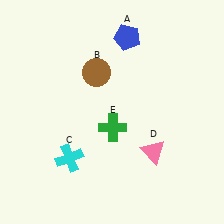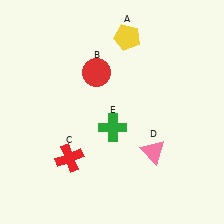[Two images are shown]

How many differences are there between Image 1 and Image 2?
There are 3 differences between the two images.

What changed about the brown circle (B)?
In Image 1, B is brown. In Image 2, it changed to red.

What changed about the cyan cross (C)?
In Image 1, C is cyan. In Image 2, it changed to red.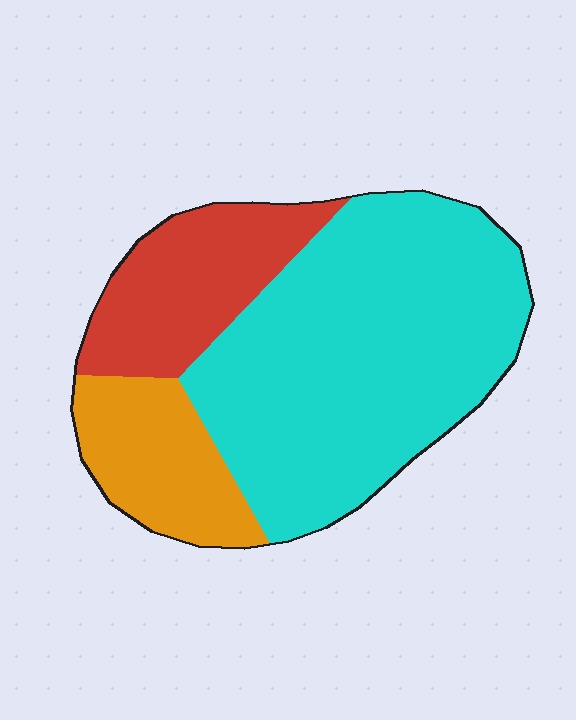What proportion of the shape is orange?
Orange covers about 15% of the shape.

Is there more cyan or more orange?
Cyan.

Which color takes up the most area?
Cyan, at roughly 60%.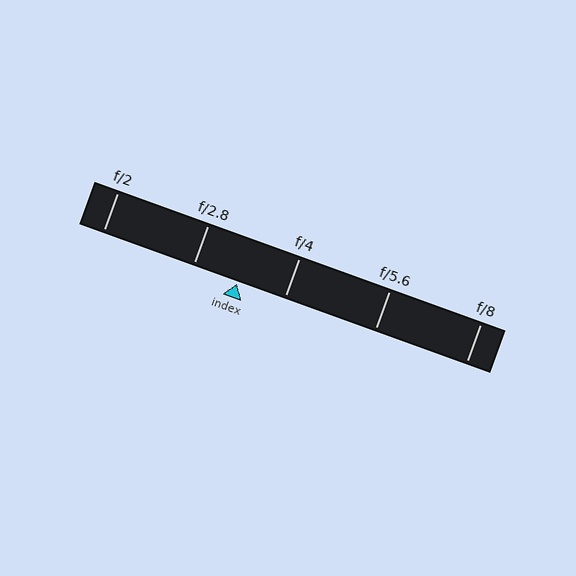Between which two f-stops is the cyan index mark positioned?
The index mark is between f/2.8 and f/4.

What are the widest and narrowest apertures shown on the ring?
The widest aperture shown is f/2 and the narrowest is f/8.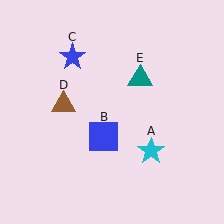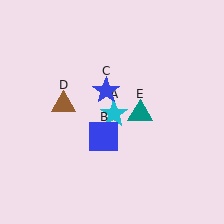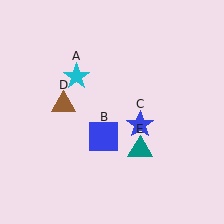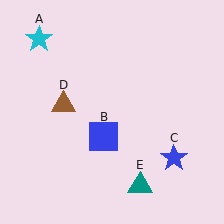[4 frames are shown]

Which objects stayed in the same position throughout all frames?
Blue square (object B) and brown triangle (object D) remained stationary.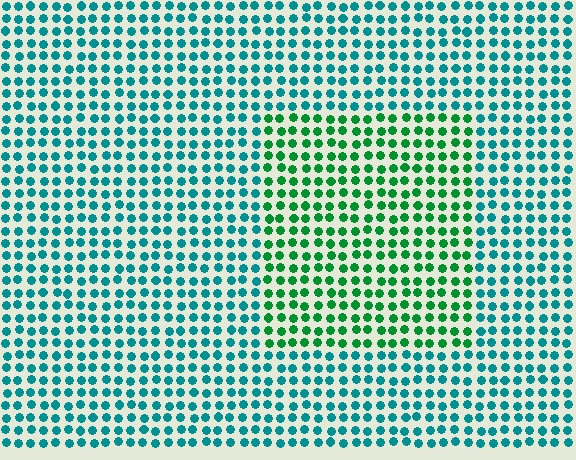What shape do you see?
I see a rectangle.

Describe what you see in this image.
The image is filled with small teal elements in a uniform arrangement. A rectangle-shaped region is visible where the elements are tinted to a slightly different hue, forming a subtle color boundary.